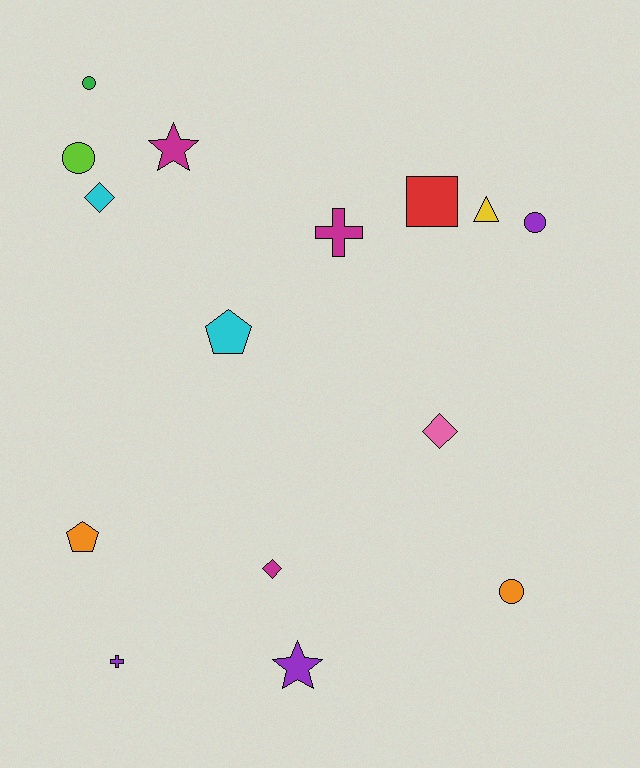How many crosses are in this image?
There are 2 crosses.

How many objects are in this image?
There are 15 objects.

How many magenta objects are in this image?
There are 3 magenta objects.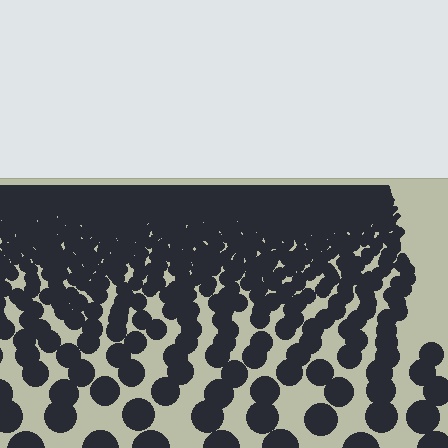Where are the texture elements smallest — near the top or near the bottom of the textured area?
Near the top.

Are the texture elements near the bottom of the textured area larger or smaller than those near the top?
Larger. Near the bottom, elements are closer to the viewer and appear at a bigger on-screen size.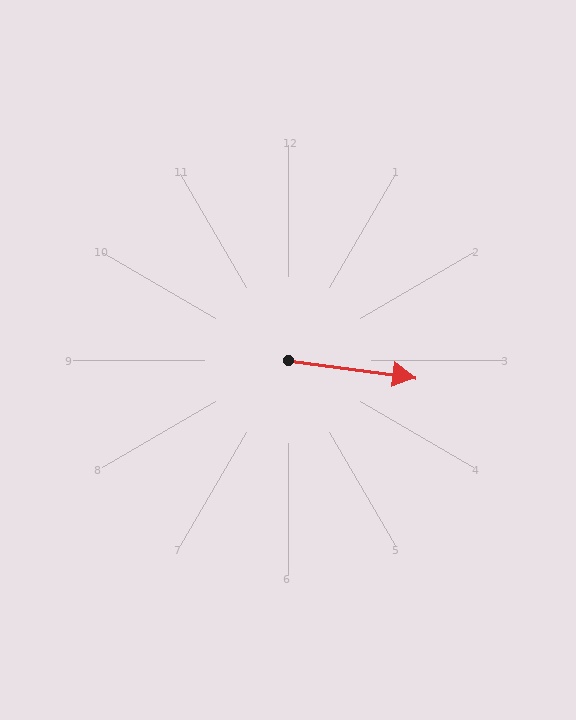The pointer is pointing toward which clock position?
Roughly 3 o'clock.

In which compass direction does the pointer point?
East.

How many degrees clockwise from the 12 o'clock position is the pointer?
Approximately 98 degrees.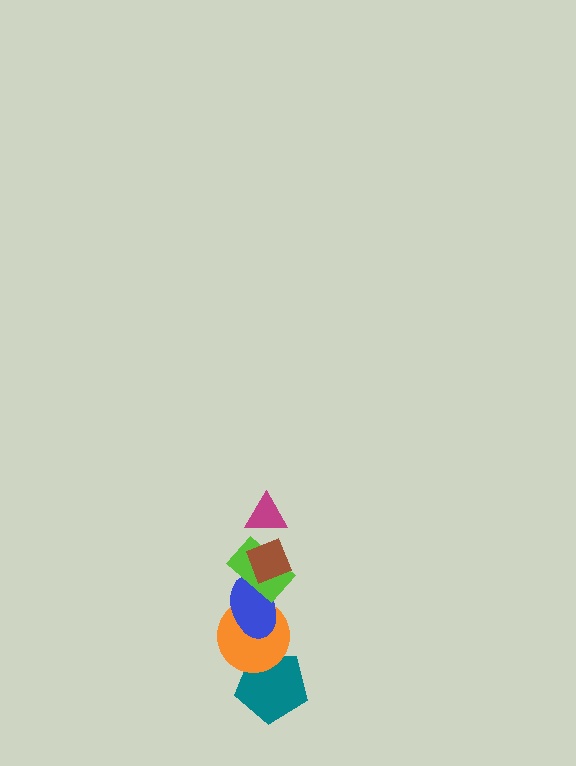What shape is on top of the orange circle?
The blue ellipse is on top of the orange circle.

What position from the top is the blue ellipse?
The blue ellipse is 4th from the top.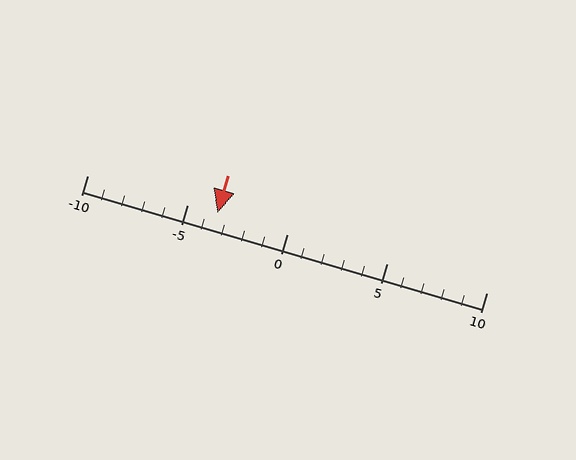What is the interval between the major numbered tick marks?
The major tick marks are spaced 5 units apart.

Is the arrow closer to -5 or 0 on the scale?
The arrow is closer to -5.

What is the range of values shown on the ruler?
The ruler shows values from -10 to 10.